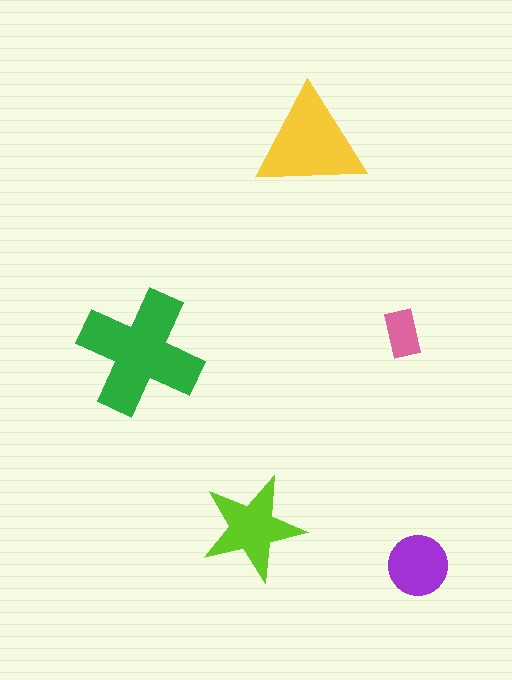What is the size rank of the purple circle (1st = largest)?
4th.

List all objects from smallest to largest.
The pink rectangle, the purple circle, the lime star, the yellow triangle, the green cross.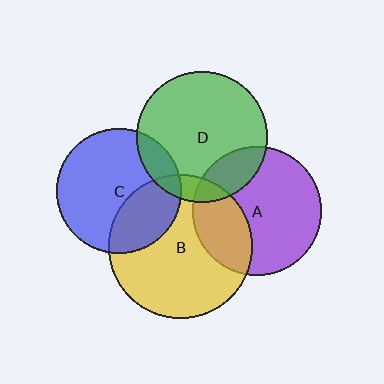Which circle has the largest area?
Circle B (yellow).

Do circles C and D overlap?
Yes.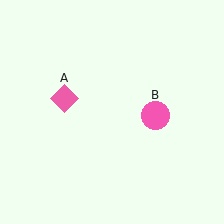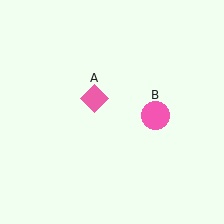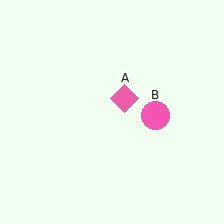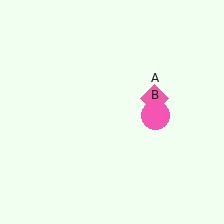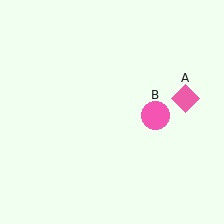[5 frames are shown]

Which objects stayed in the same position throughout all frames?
Pink circle (object B) remained stationary.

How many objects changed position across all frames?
1 object changed position: pink diamond (object A).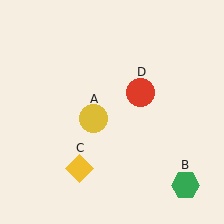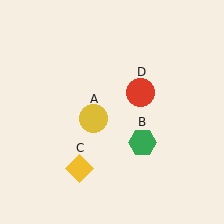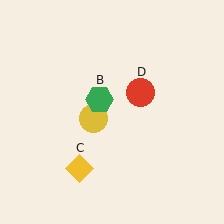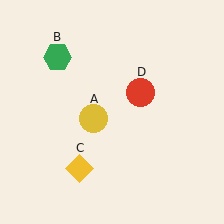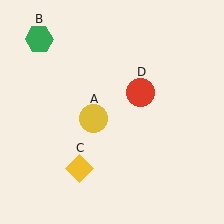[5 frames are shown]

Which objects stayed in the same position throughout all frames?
Yellow circle (object A) and yellow diamond (object C) and red circle (object D) remained stationary.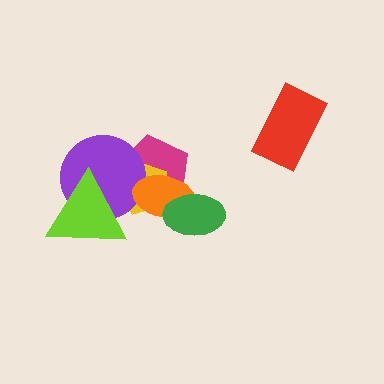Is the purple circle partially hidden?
Yes, it is partially covered by another shape.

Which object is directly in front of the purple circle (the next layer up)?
The lime triangle is directly in front of the purple circle.